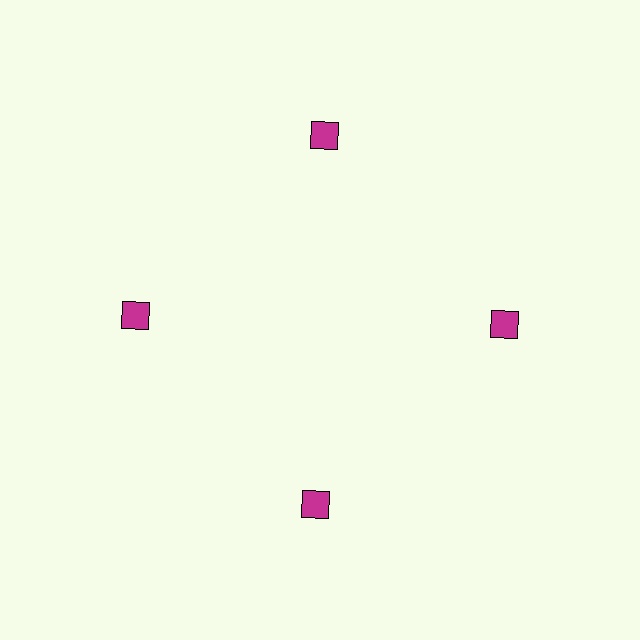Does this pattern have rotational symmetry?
Yes, this pattern has 4-fold rotational symmetry. It looks the same after rotating 90 degrees around the center.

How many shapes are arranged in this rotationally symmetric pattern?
There are 4 shapes, arranged in 4 groups of 1.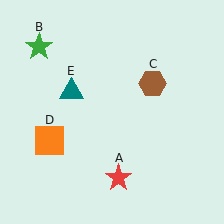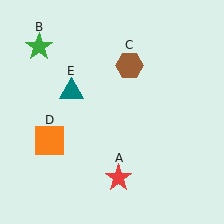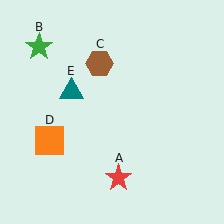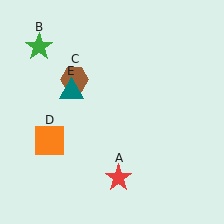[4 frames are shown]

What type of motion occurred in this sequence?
The brown hexagon (object C) rotated counterclockwise around the center of the scene.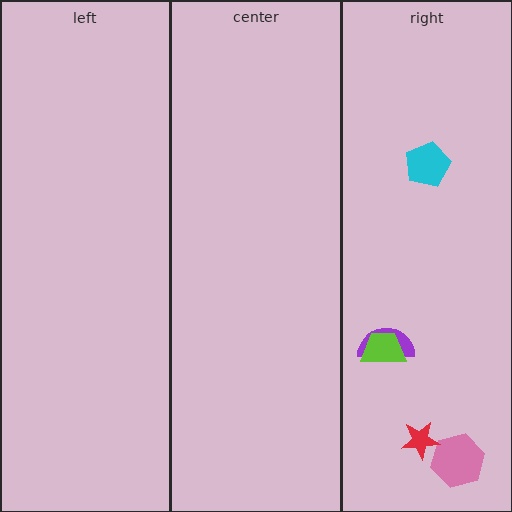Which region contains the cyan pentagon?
The right region.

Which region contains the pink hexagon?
The right region.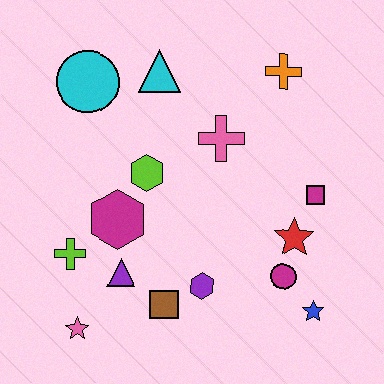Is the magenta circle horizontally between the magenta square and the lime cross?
Yes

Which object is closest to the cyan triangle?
The cyan circle is closest to the cyan triangle.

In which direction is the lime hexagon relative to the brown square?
The lime hexagon is above the brown square.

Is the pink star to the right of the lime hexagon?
No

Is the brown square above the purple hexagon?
No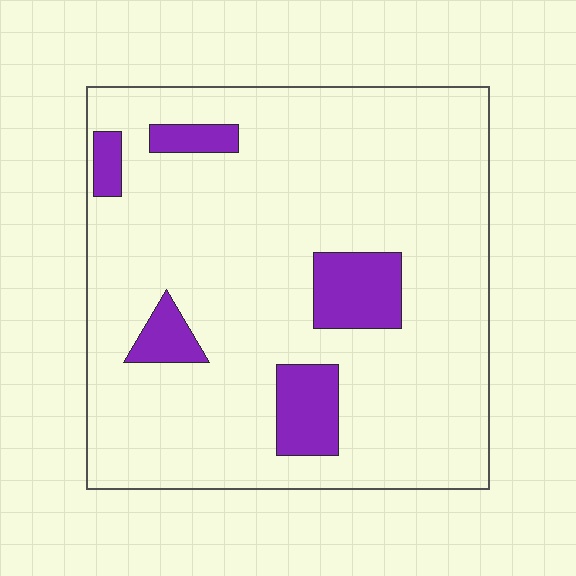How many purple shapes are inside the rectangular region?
5.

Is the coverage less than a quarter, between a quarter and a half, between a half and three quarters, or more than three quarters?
Less than a quarter.